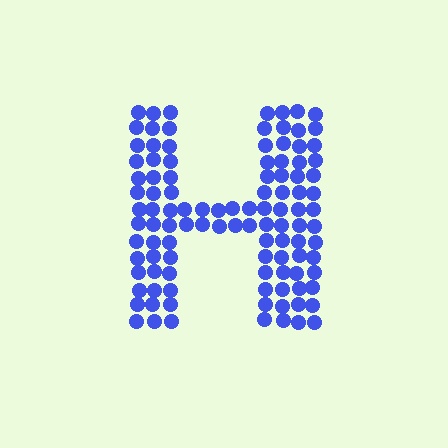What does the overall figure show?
The overall figure shows the letter H.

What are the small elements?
The small elements are circles.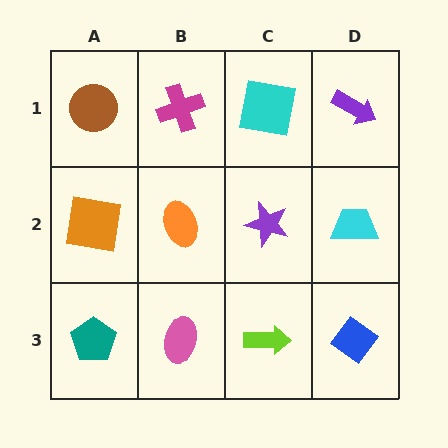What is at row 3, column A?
A teal pentagon.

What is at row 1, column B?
A magenta cross.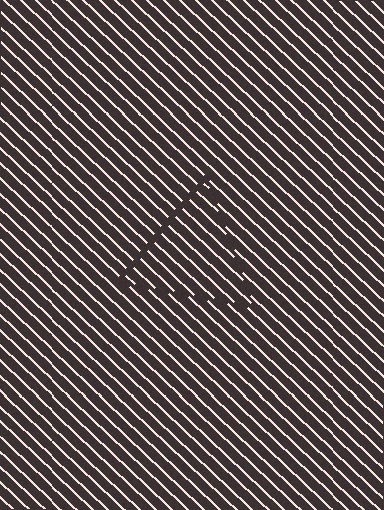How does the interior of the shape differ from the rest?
The interior of the shape contains the same grating, shifted by half a period — the contour is defined by the phase discontinuity where line-ends from the inner and outer gratings abut.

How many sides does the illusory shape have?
3 sides — the line-ends trace a triangle.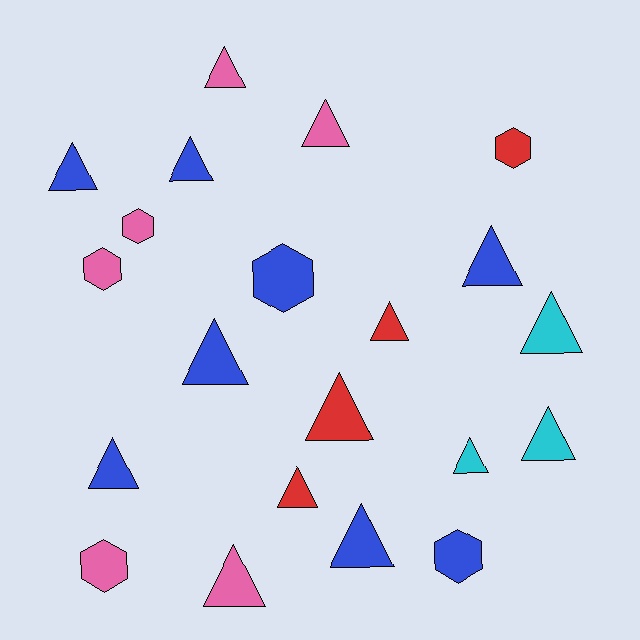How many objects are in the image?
There are 21 objects.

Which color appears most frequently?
Blue, with 8 objects.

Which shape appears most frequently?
Triangle, with 15 objects.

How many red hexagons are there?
There is 1 red hexagon.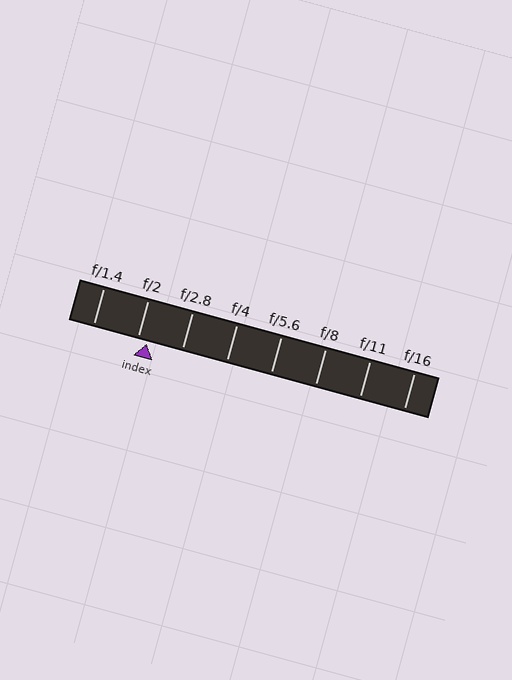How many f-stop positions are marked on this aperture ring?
There are 8 f-stop positions marked.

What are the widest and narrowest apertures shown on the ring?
The widest aperture shown is f/1.4 and the narrowest is f/16.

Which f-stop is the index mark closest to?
The index mark is closest to f/2.